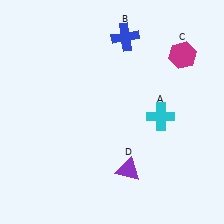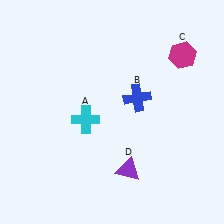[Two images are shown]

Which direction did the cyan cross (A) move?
The cyan cross (A) moved left.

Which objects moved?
The objects that moved are: the cyan cross (A), the blue cross (B).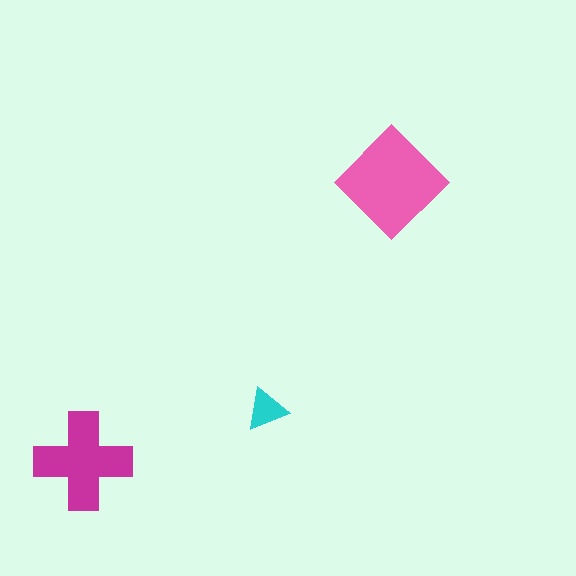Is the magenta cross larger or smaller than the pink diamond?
Smaller.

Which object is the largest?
The pink diamond.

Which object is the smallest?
The cyan triangle.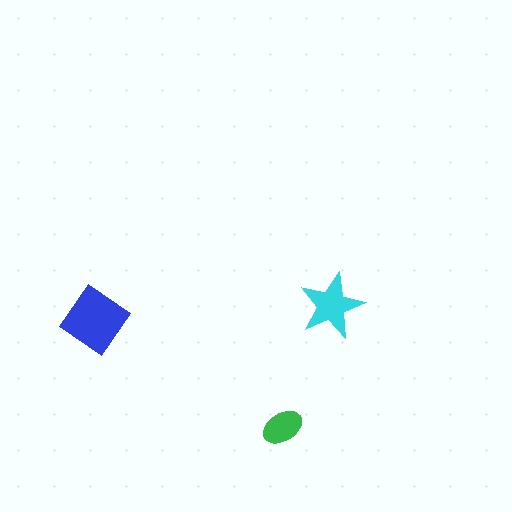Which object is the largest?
The blue diamond.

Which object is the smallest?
The green ellipse.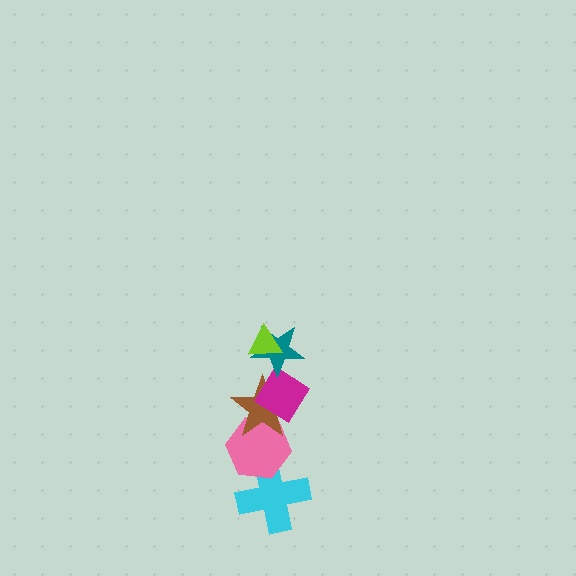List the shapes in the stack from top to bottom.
From top to bottom: the lime triangle, the teal star, the magenta diamond, the brown star, the pink hexagon, the cyan cross.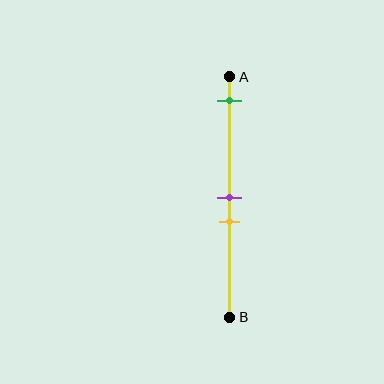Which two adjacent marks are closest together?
The purple and yellow marks are the closest adjacent pair.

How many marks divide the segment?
There are 3 marks dividing the segment.